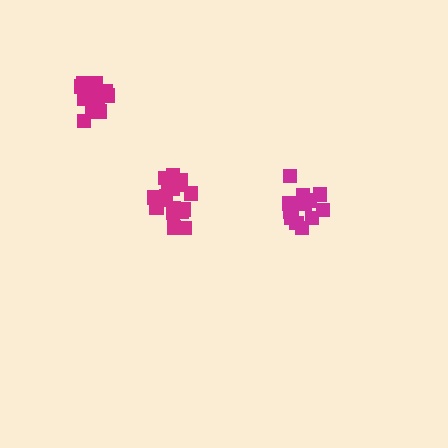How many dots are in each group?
Group 1: 13 dots, Group 2: 19 dots, Group 3: 19 dots (51 total).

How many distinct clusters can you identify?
There are 3 distinct clusters.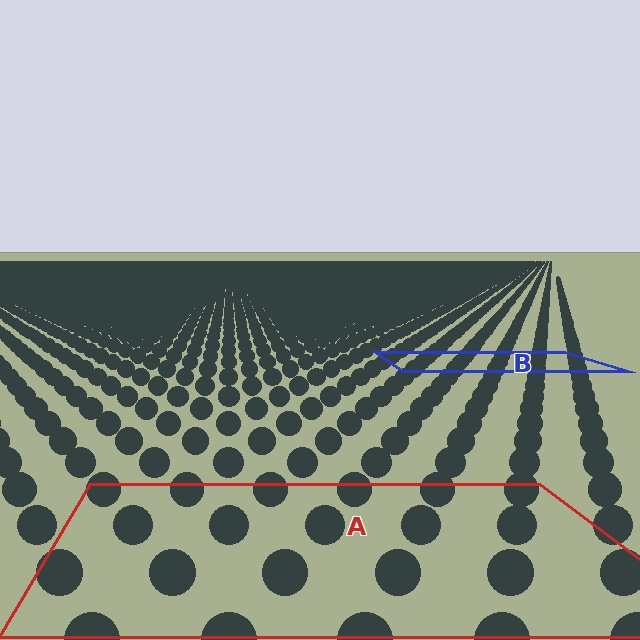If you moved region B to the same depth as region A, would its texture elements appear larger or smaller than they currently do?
They would appear larger. At a closer depth, the same texture elements are projected at a bigger on-screen size.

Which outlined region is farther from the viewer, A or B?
Region B is farther from the viewer — the texture elements inside it appear smaller and more densely packed.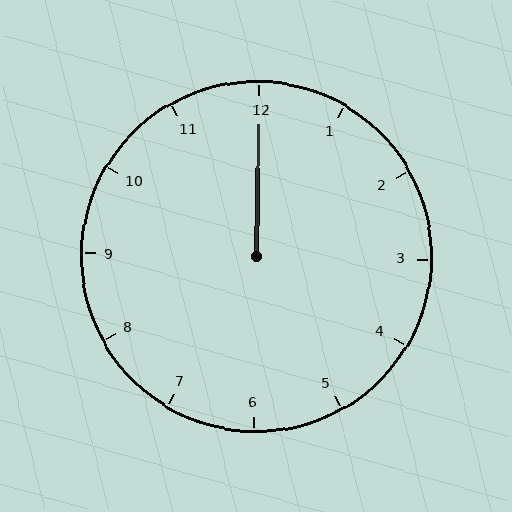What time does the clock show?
12:00.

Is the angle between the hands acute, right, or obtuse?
It is acute.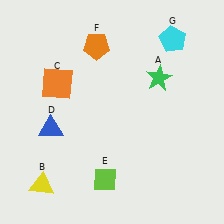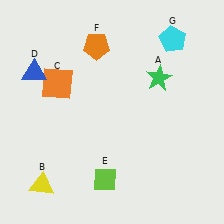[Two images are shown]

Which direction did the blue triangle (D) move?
The blue triangle (D) moved up.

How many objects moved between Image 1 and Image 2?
1 object moved between the two images.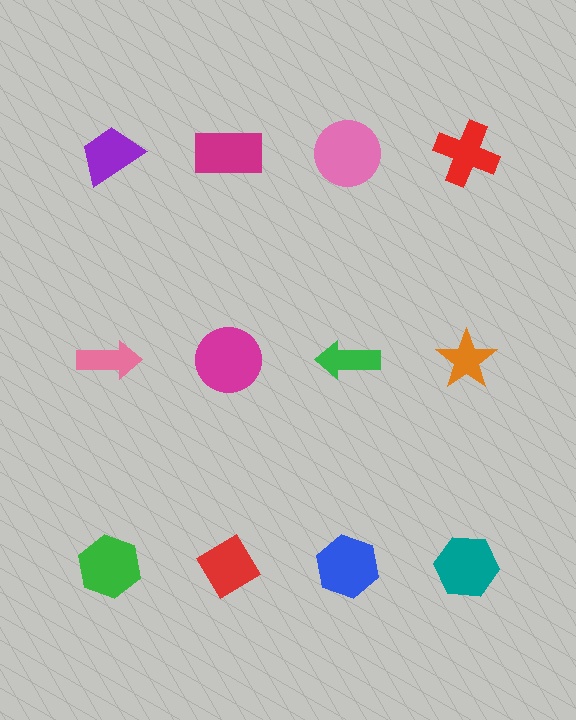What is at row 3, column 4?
A teal hexagon.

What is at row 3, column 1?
A green hexagon.